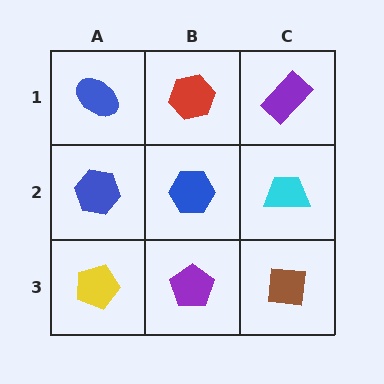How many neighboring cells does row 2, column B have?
4.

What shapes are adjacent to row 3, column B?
A blue hexagon (row 2, column B), a yellow pentagon (row 3, column A), a brown square (row 3, column C).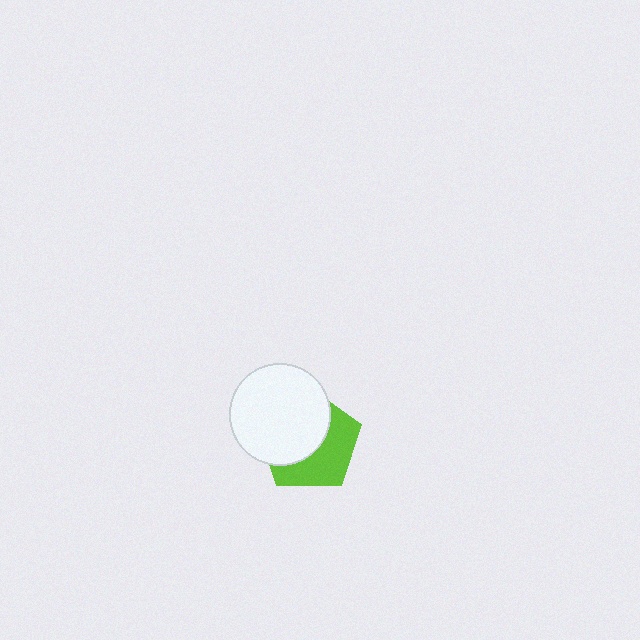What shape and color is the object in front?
The object in front is a white circle.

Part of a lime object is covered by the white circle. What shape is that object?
It is a pentagon.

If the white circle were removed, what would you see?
You would see the complete lime pentagon.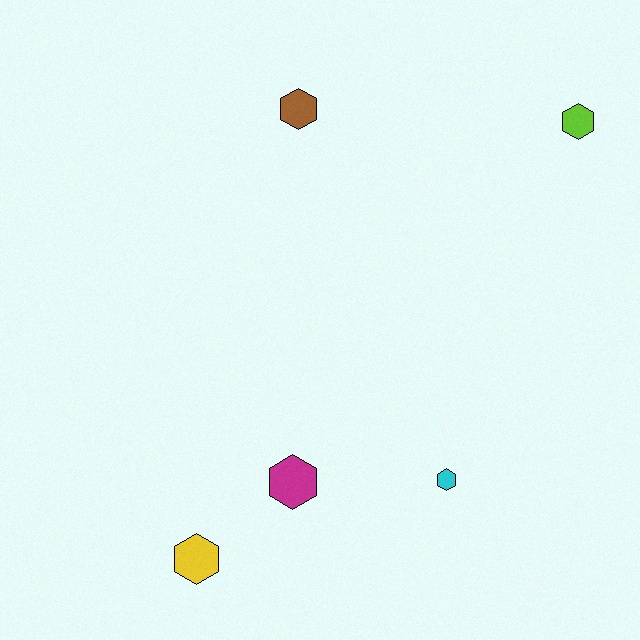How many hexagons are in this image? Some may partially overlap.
There are 5 hexagons.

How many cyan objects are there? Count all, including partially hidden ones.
There is 1 cyan object.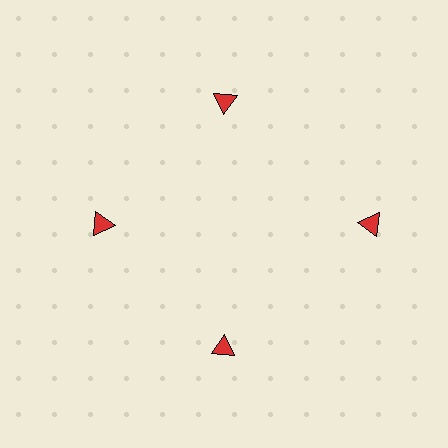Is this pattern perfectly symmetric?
No. The 4 red triangles are arranged in a ring, but one element near the 3 o'clock position is pushed outward from the center, breaking the 4-fold rotational symmetry.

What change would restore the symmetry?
The symmetry would be restored by moving it inward, back onto the ring so that all 4 triangles sit at equal angles and equal distance from the center.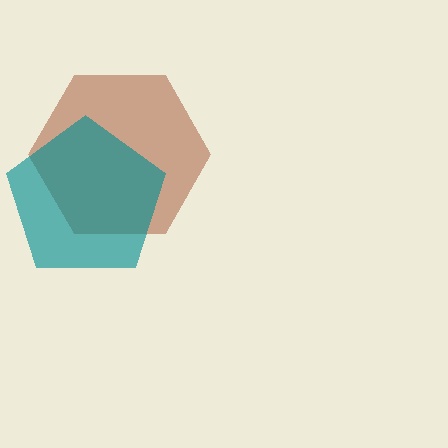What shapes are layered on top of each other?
The layered shapes are: a brown hexagon, a teal pentagon.